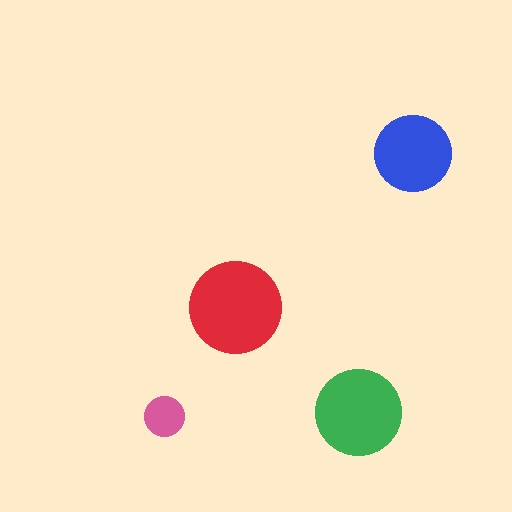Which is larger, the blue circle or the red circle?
The red one.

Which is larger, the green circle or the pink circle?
The green one.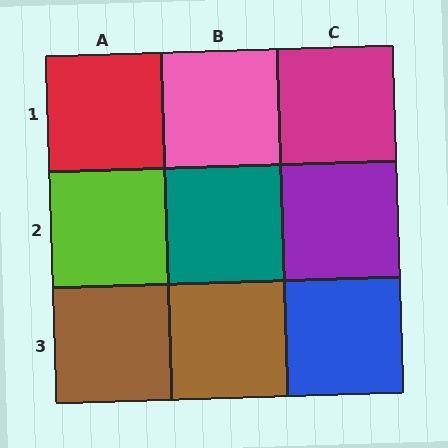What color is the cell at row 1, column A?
Red.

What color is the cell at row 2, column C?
Purple.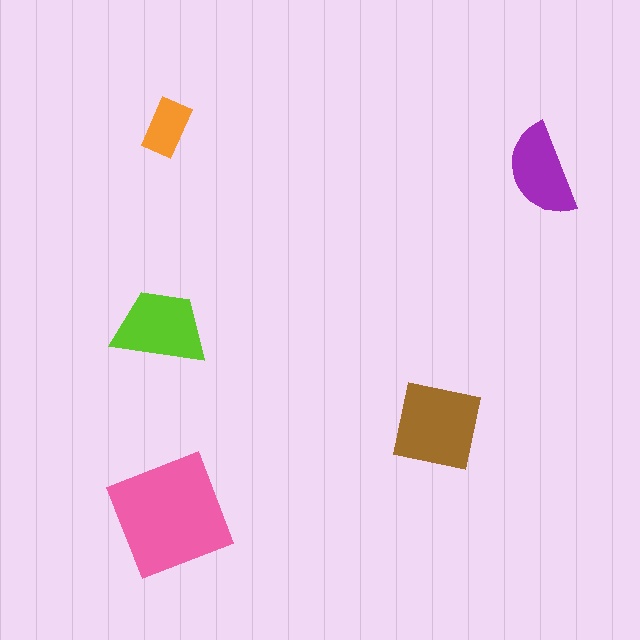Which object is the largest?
The pink square.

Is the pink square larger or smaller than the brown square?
Larger.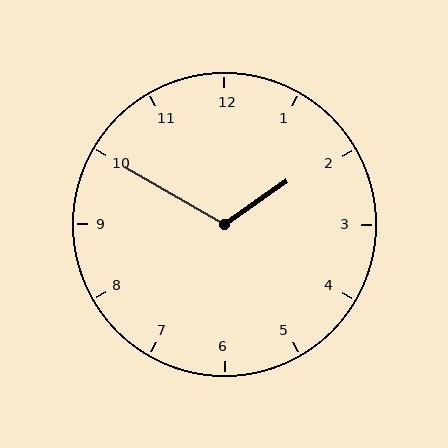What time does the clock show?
1:50.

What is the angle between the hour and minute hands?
Approximately 115 degrees.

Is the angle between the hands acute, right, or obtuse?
It is obtuse.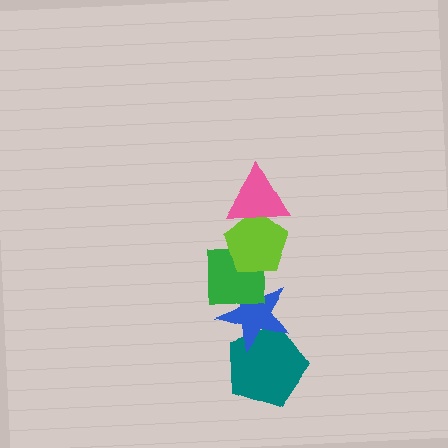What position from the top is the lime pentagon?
The lime pentagon is 2nd from the top.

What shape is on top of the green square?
The lime pentagon is on top of the green square.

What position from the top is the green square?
The green square is 3rd from the top.